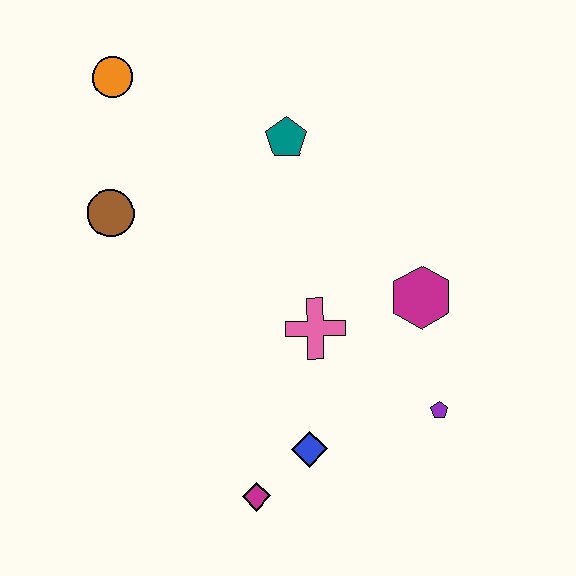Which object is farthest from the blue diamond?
The orange circle is farthest from the blue diamond.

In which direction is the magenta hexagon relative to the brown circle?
The magenta hexagon is to the right of the brown circle.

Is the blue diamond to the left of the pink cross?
Yes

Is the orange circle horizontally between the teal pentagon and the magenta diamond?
No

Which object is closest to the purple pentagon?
The magenta hexagon is closest to the purple pentagon.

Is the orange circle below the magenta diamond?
No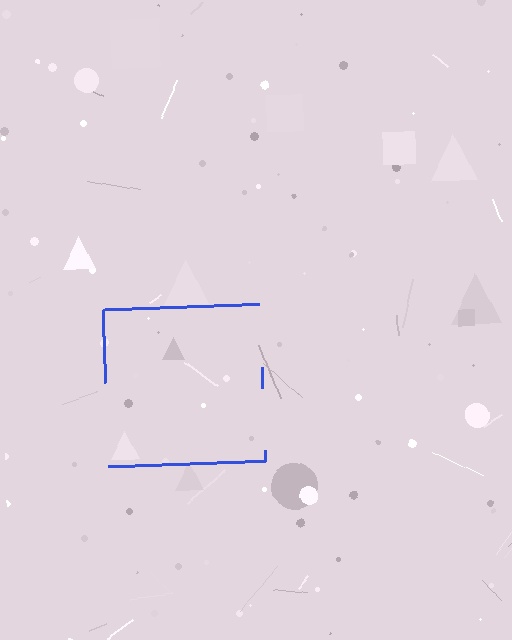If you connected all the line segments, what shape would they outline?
They would outline a square.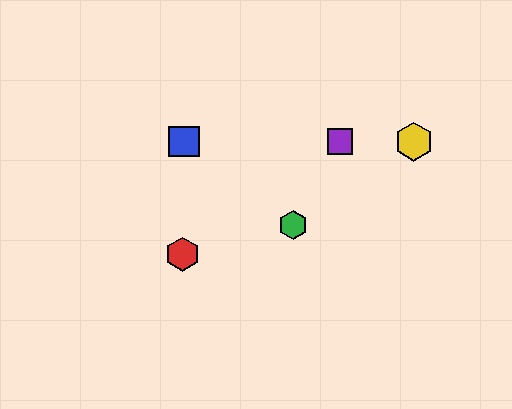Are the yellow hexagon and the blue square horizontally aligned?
Yes, both are at y≈142.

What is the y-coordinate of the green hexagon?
The green hexagon is at y≈225.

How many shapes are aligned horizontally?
3 shapes (the blue square, the yellow hexagon, the purple square) are aligned horizontally.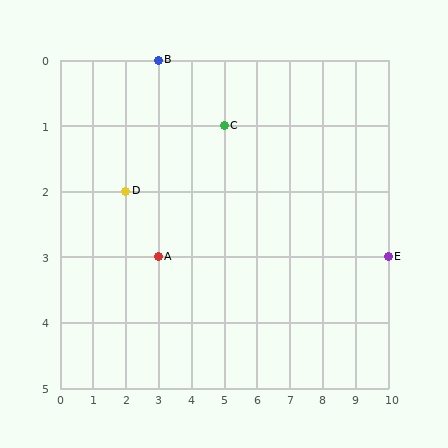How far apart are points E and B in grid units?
Points E and B are 7 columns and 3 rows apart (about 7.6 grid units diagonally).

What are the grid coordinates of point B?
Point B is at grid coordinates (3, 0).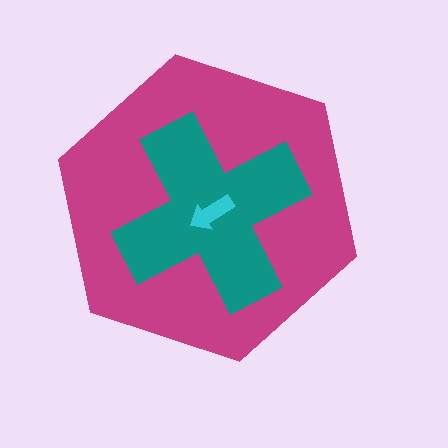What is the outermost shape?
The magenta hexagon.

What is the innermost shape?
The cyan arrow.